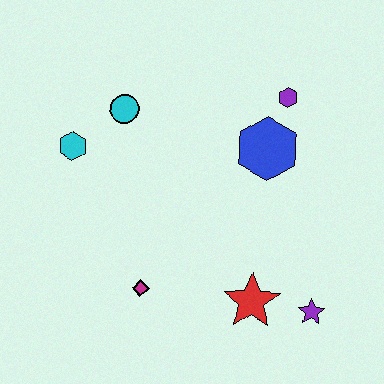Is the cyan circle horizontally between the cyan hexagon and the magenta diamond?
Yes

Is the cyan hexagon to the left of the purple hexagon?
Yes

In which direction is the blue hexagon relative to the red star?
The blue hexagon is above the red star.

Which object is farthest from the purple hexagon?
The magenta diamond is farthest from the purple hexagon.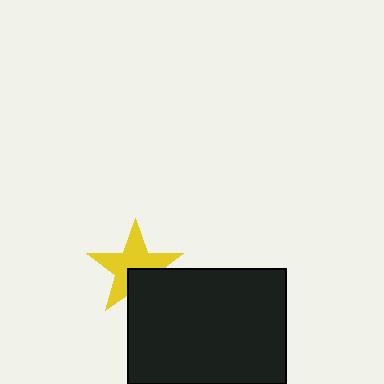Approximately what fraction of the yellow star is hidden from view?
Roughly 31% of the yellow star is hidden behind the black rectangle.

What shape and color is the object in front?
The object in front is a black rectangle.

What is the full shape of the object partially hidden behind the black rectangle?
The partially hidden object is a yellow star.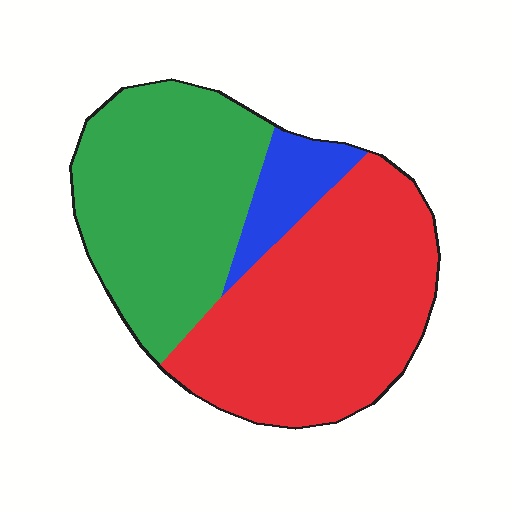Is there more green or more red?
Red.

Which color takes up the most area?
Red, at roughly 50%.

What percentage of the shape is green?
Green covers around 40% of the shape.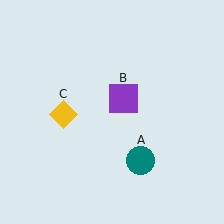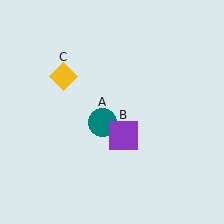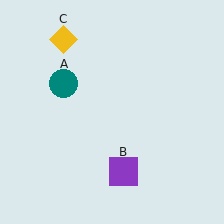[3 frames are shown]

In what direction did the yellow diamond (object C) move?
The yellow diamond (object C) moved up.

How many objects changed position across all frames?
3 objects changed position: teal circle (object A), purple square (object B), yellow diamond (object C).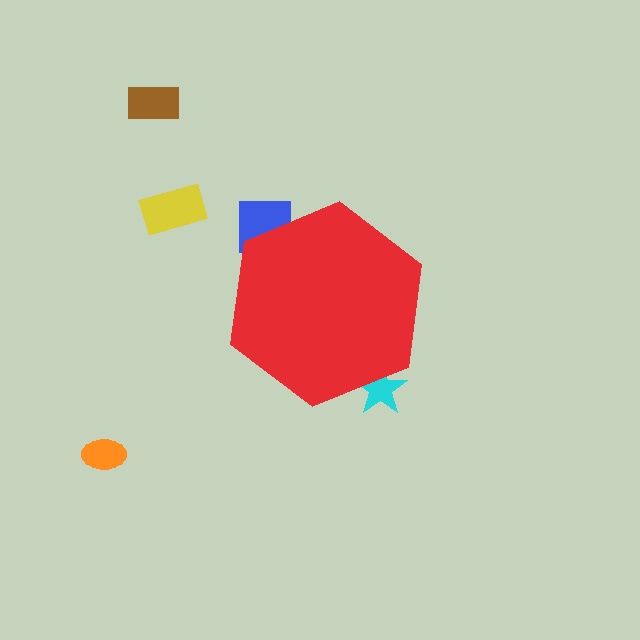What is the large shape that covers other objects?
A red hexagon.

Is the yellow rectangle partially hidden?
No, the yellow rectangle is fully visible.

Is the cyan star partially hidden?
Yes, the cyan star is partially hidden behind the red hexagon.